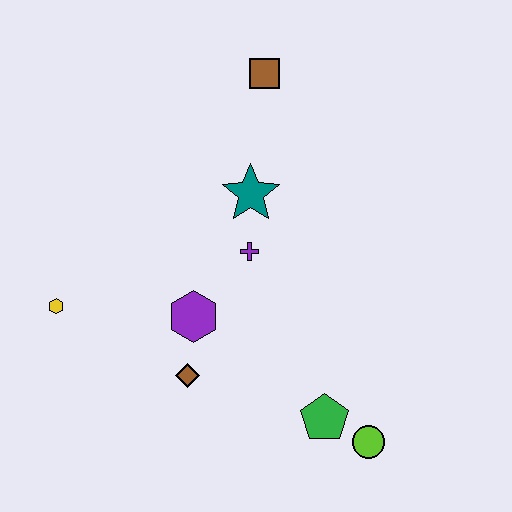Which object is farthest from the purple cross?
The lime circle is farthest from the purple cross.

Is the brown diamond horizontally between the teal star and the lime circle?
No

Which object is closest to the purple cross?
The teal star is closest to the purple cross.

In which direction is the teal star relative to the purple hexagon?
The teal star is above the purple hexagon.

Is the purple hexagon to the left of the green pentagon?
Yes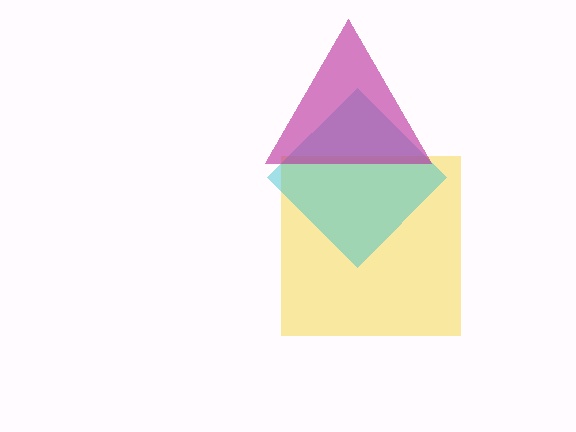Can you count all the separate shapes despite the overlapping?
Yes, there are 3 separate shapes.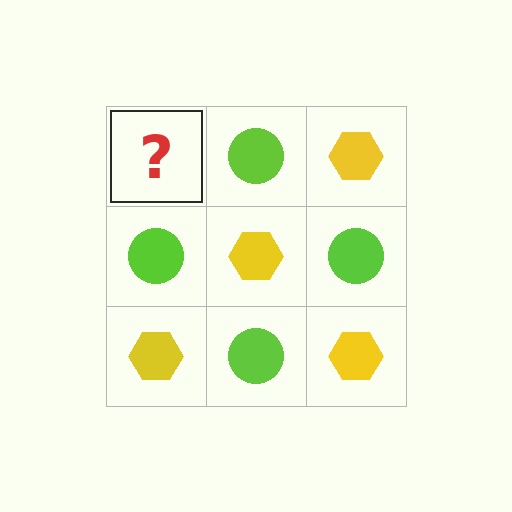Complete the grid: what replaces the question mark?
The question mark should be replaced with a yellow hexagon.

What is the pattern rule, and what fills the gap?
The rule is that it alternates yellow hexagon and lime circle in a checkerboard pattern. The gap should be filled with a yellow hexagon.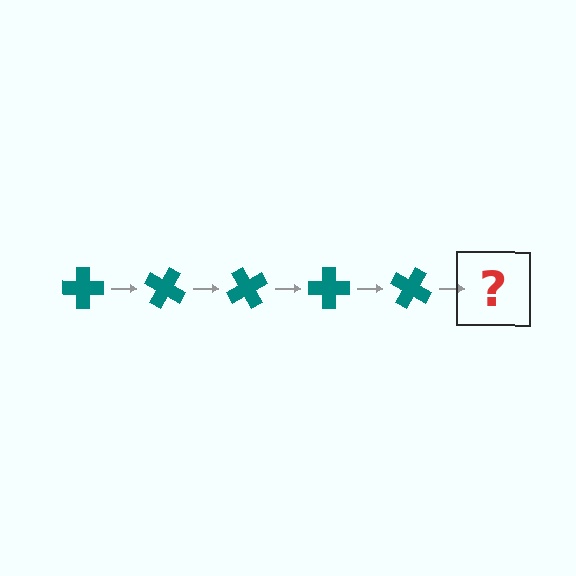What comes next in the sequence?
The next element should be a teal cross rotated 150 degrees.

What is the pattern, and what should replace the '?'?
The pattern is that the cross rotates 30 degrees each step. The '?' should be a teal cross rotated 150 degrees.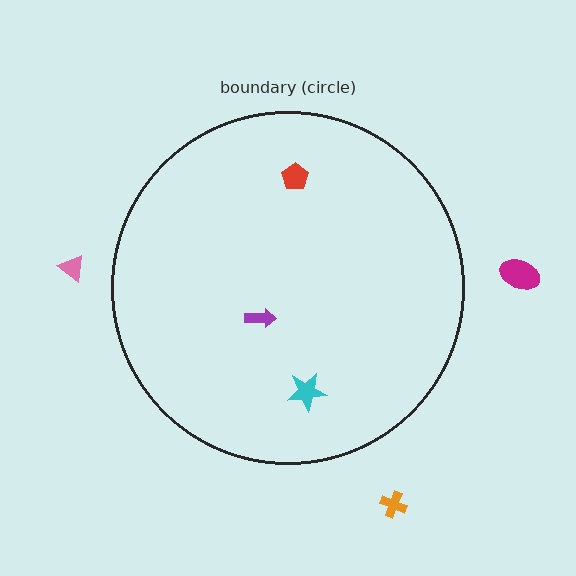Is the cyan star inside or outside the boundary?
Inside.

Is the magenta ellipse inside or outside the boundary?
Outside.